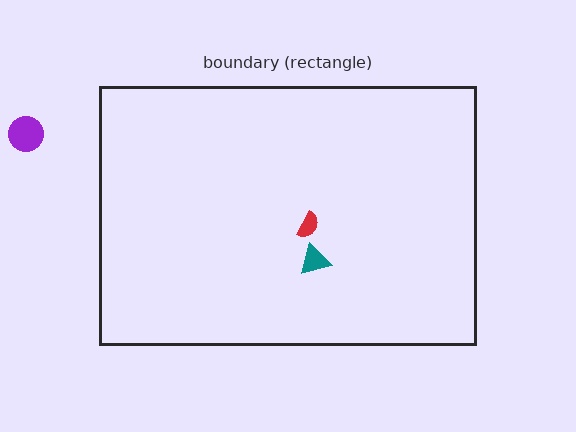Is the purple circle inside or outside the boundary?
Outside.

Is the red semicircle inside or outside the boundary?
Inside.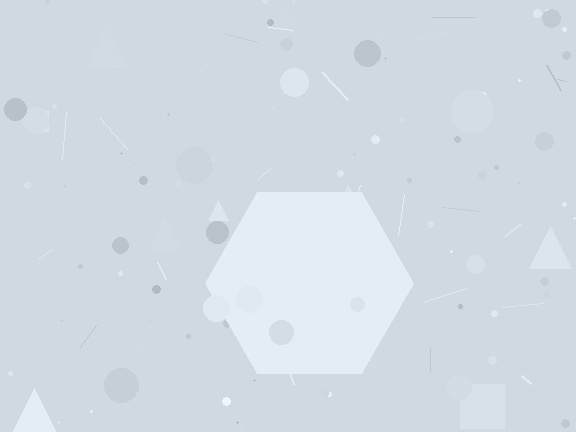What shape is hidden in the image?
A hexagon is hidden in the image.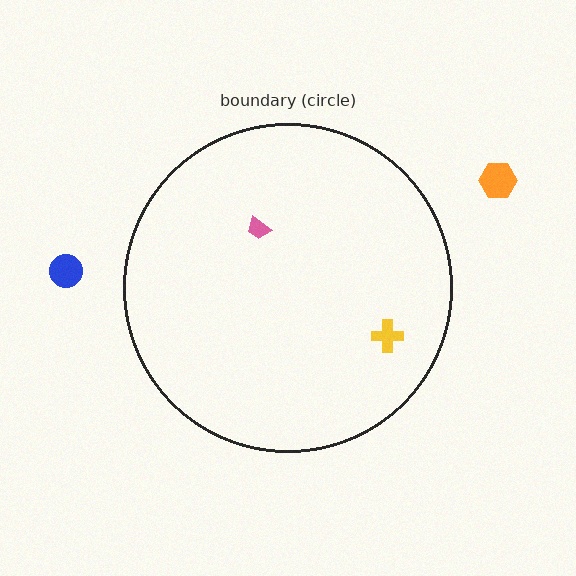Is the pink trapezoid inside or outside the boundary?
Inside.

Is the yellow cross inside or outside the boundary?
Inside.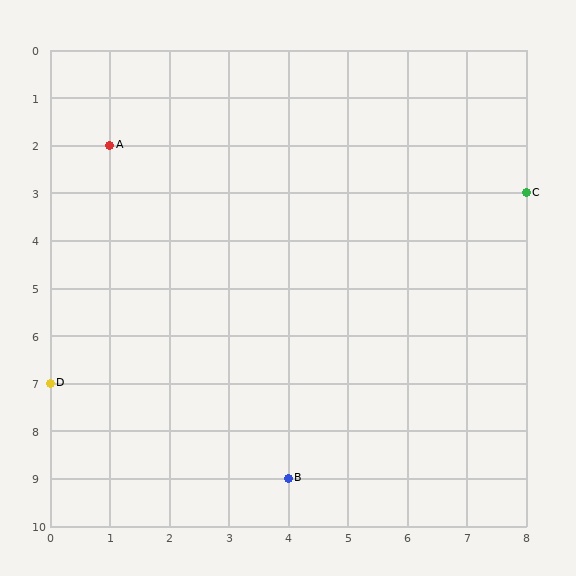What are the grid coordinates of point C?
Point C is at grid coordinates (8, 3).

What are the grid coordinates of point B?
Point B is at grid coordinates (4, 9).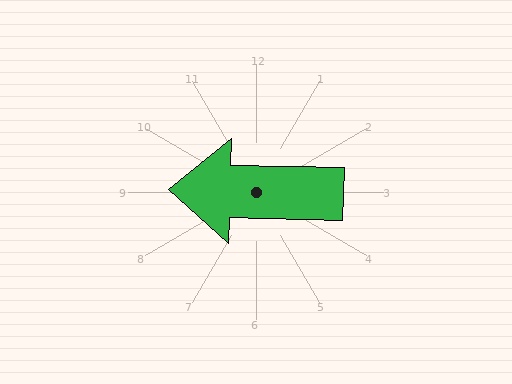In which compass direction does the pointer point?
West.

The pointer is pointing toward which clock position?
Roughly 9 o'clock.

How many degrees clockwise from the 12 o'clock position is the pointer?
Approximately 271 degrees.